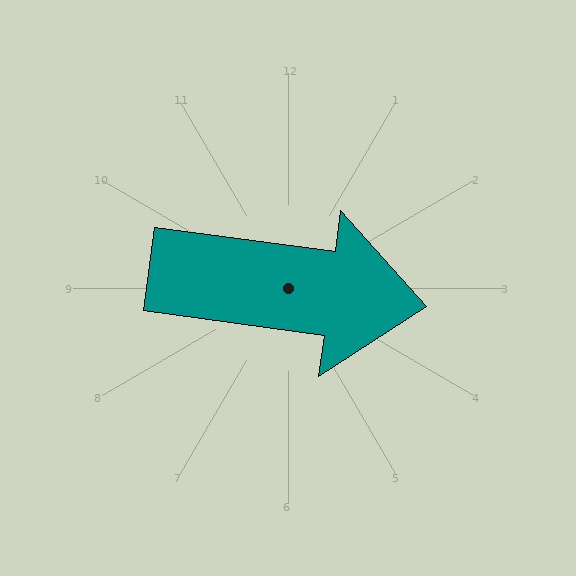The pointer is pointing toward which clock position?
Roughly 3 o'clock.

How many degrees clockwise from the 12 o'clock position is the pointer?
Approximately 98 degrees.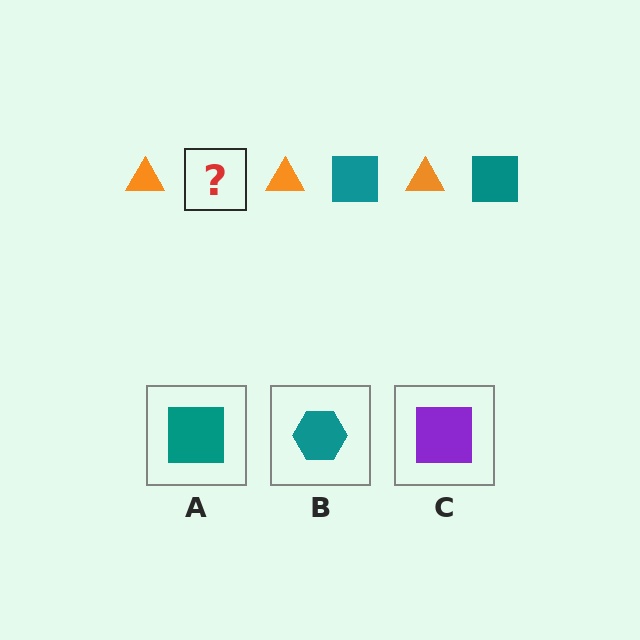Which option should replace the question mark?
Option A.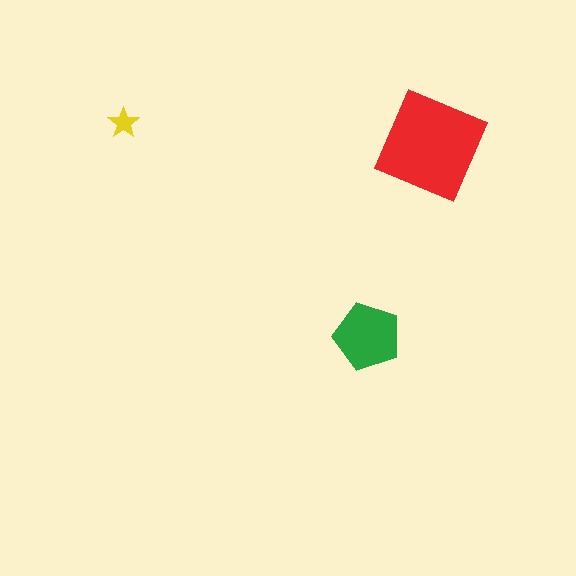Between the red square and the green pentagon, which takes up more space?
The red square.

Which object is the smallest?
The yellow star.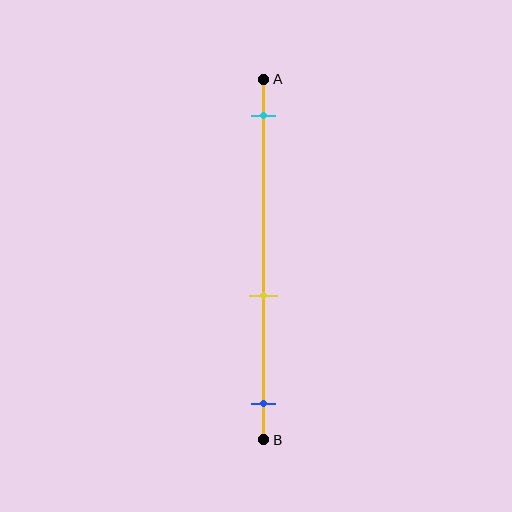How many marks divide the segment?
There are 3 marks dividing the segment.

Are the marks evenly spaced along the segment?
No, the marks are not evenly spaced.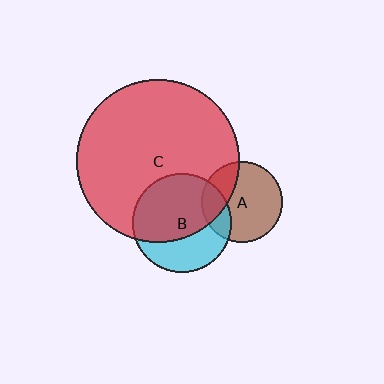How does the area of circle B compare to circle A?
Approximately 1.5 times.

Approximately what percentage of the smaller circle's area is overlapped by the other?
Approximately 30%.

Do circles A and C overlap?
Yes.